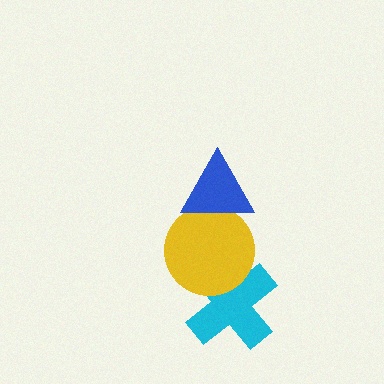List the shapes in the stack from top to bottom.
From top to bottom: the blue triangle, the yellow circle, the cyan cross.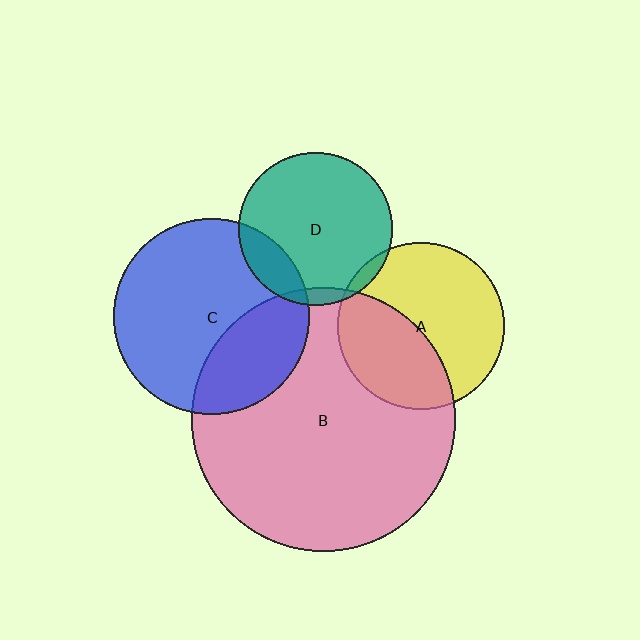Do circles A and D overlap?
Yes.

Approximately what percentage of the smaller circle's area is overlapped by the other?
Approximately 5%.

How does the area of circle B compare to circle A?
Approximately 2.5 times.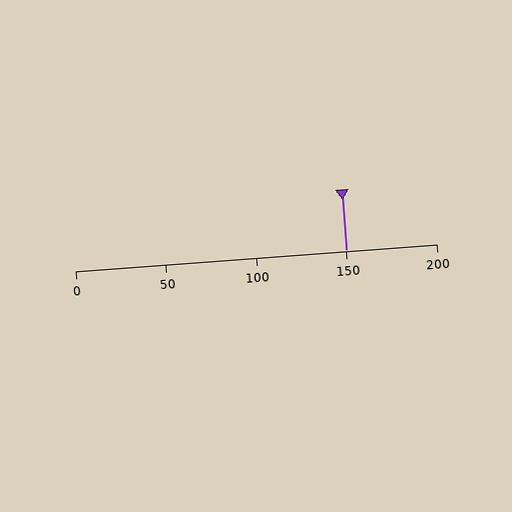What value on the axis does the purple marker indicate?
The marker indicates approximately 150.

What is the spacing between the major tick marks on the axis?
The major ticks are spaced 50 apart.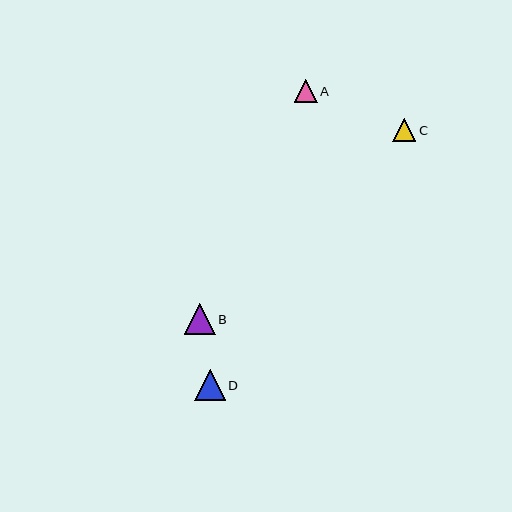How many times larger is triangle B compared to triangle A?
Triangle B is approximately 1.3 times the size of triangle A.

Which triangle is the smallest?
Triangle A is the smallest with a size of approximately 23 pixels.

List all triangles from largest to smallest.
From largest to smallest: B, D, C, A.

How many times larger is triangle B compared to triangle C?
Triangle B is approximately 1.3 times the size of triangle C.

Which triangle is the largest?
Triangle B is the largest with a size of approximately 30 pixels.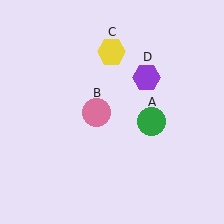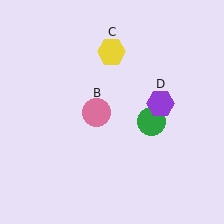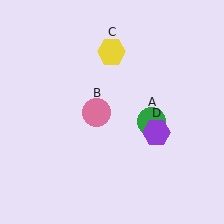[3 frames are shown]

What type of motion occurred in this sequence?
The purple hexagon (object D) rotated clockwise around the center of the scene.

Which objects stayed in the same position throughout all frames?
Green circle (object A) and pink circle (object B) and yellow hexagon (object C) remained stationary.